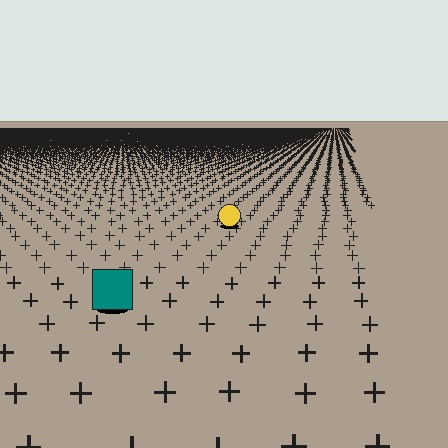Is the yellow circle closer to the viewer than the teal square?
No. The teal square is closer — you can tell from the texture gradient: the ground texture is coarser near it.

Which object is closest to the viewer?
The teal square is closest. The texture marks near it are larger and more spread out.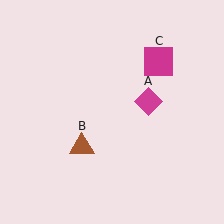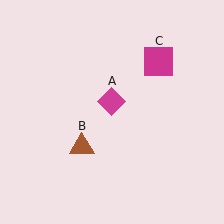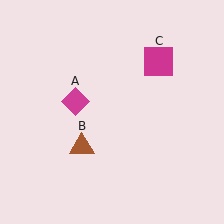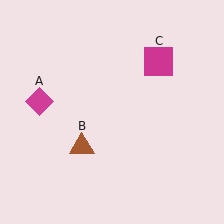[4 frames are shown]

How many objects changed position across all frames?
1 object changed position: magenta diamond (object A).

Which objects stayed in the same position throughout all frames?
Brown triangle (object B) and magenta square (object C) remained stationary.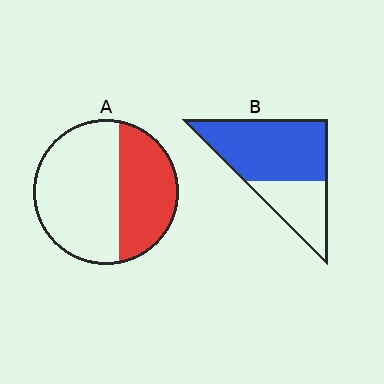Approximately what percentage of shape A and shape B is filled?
A is approximately 40% and B is approximately 65%.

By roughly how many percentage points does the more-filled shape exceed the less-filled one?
By roughly 30 percentage points (B over A).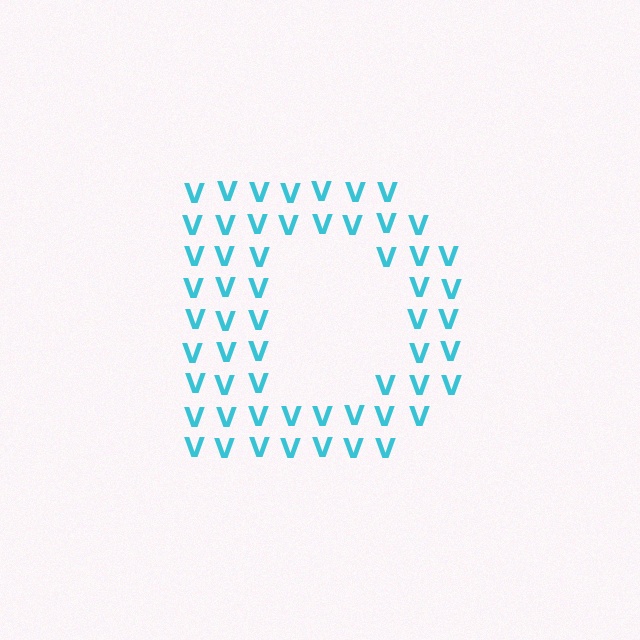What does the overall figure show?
The overall figure shows the letter D.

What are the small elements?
The small elements are letter V's.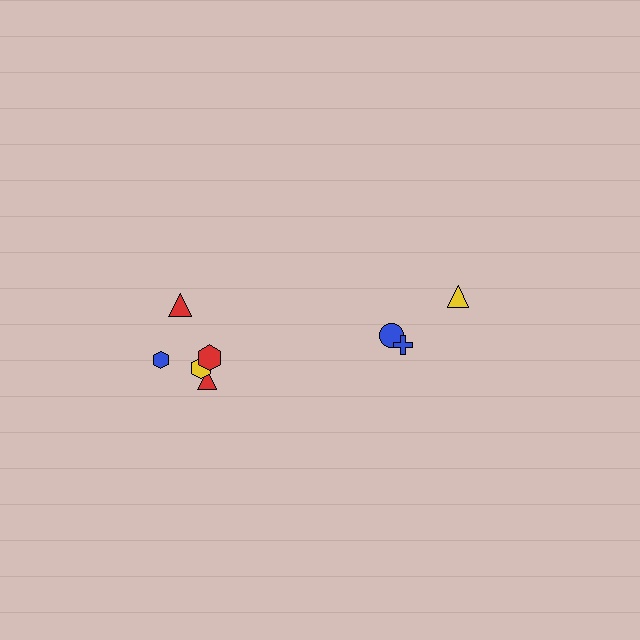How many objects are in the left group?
There are 5 objects.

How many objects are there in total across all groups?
There are 8 objects.